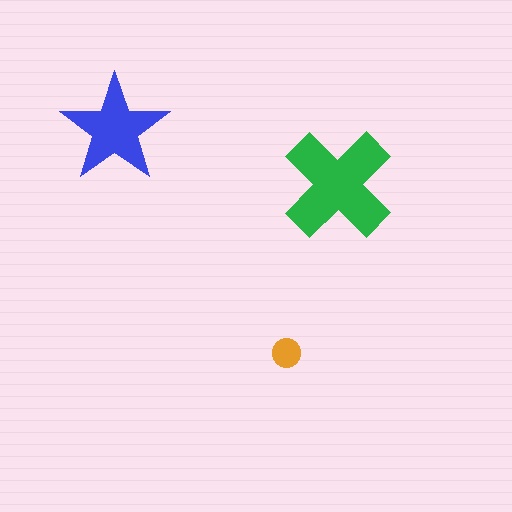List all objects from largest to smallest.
The green cross, the blue star, the orange circle.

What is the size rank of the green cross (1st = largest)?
1st.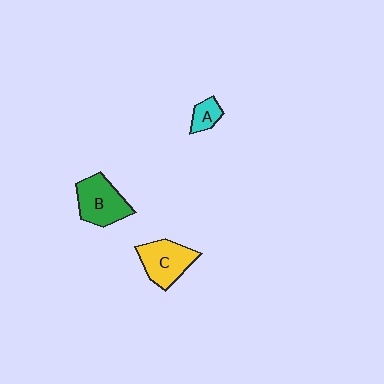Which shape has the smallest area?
Shape A (cyan).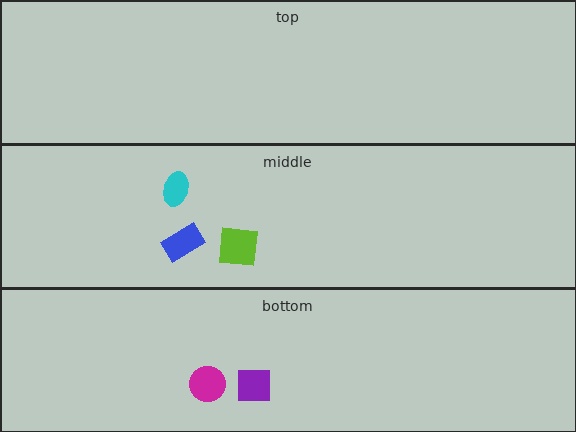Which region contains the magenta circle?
The bottom region.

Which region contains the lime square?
The middle region.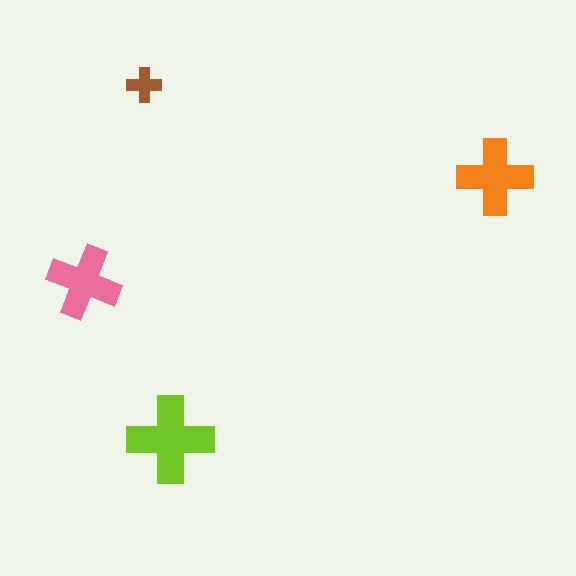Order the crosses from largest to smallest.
the lime one, the orange one, the pink one, the brown one.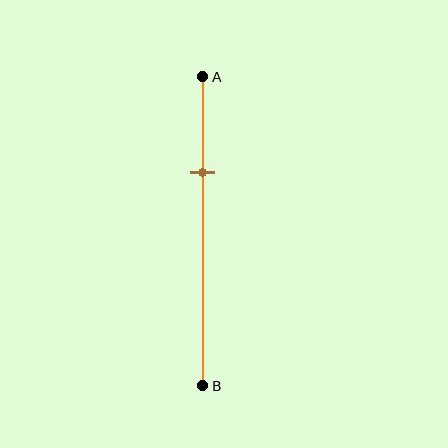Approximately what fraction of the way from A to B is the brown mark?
The brown mark is approximately 30% of the way from A to B.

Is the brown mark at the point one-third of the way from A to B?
Yes, the mark is approximately at the one-third point.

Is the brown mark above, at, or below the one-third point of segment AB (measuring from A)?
The brown mark is approximately at the one-third point of segment AB.